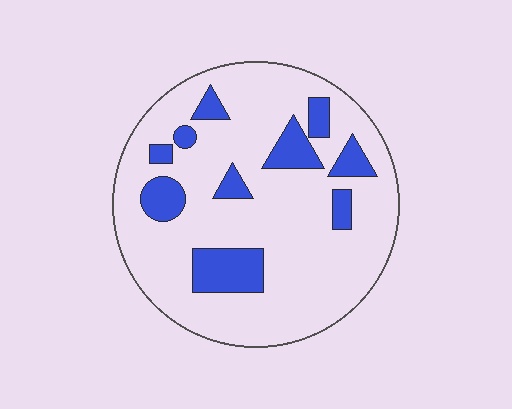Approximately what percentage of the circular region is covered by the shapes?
Approximately 20%.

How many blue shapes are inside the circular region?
10.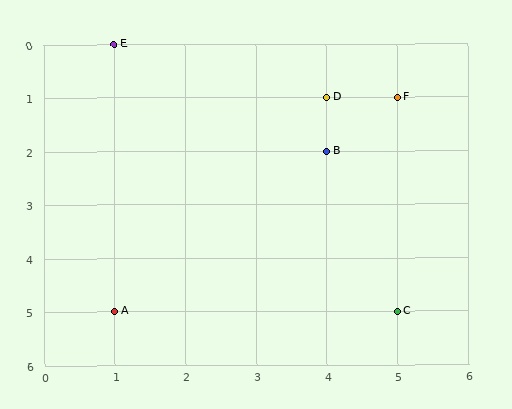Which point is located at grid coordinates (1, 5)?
Point A is at (1, 5).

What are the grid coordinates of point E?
Point E is at grid coordinates (1, 0).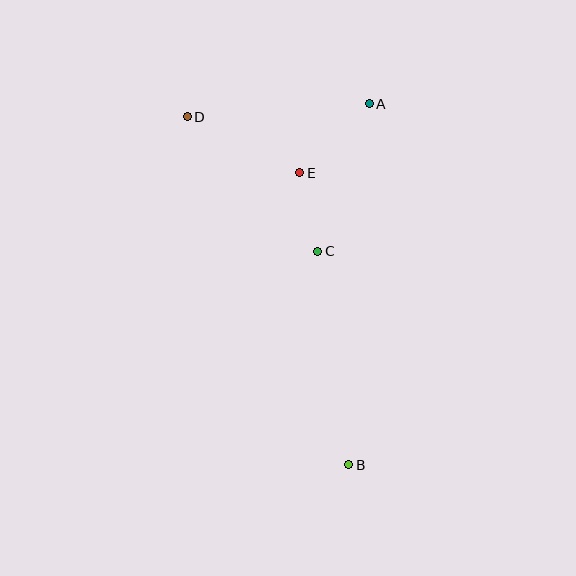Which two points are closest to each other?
Points C and E are closest to each other.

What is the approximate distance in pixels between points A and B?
The distance between A and B is approximately 362 pixels.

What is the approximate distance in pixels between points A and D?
The distance between A and D is approximately 182 pixels.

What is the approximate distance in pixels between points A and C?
The distance between A and C is approximately 156 pixels.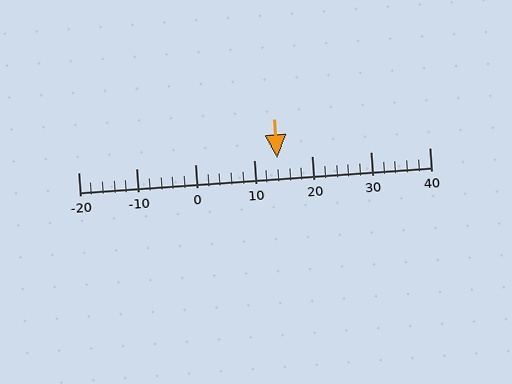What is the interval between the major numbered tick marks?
The major tick marks are spaced 10 units apart.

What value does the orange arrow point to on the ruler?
The orange arrow points to approximately 14.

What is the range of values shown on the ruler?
The ruler shows values from -20 to 40.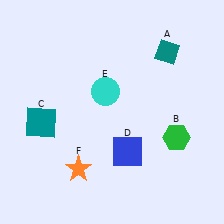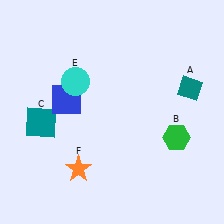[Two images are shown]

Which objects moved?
The objects that moved are: the teal diamond (A), the blue square (D), the cyan circle (E).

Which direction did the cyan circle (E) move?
The cyan circle (E) moved left.